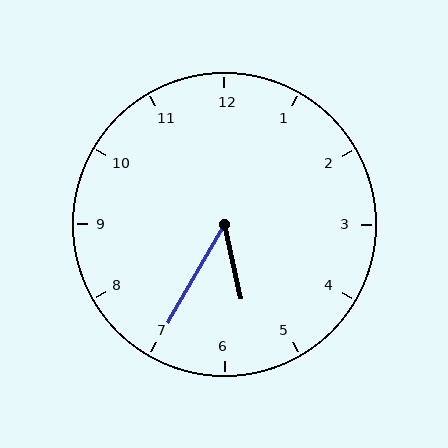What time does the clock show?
5:35.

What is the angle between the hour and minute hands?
Approximately 42 degrees.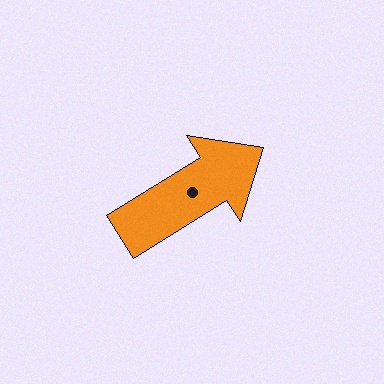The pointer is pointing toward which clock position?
Roughly 2 o'clock.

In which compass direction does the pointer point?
Northeast.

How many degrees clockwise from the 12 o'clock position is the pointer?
Approximately 58 degrees.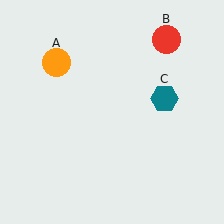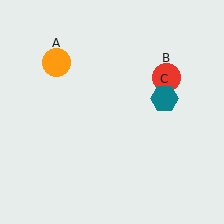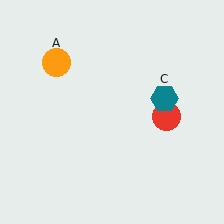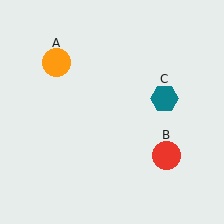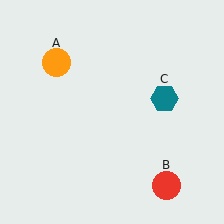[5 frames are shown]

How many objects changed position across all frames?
1 object changed position: red circle (object B).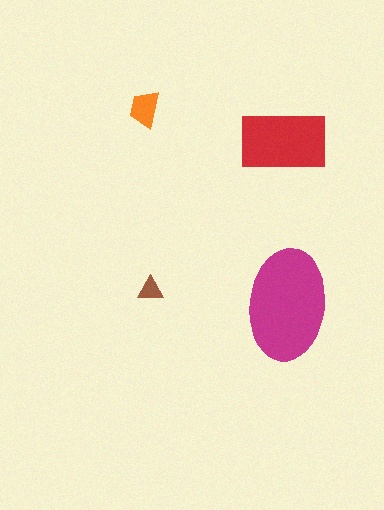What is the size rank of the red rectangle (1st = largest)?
2nd.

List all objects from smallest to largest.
The brown triangle, the orange trapezoid, the red rectangle, the magenta ellipse.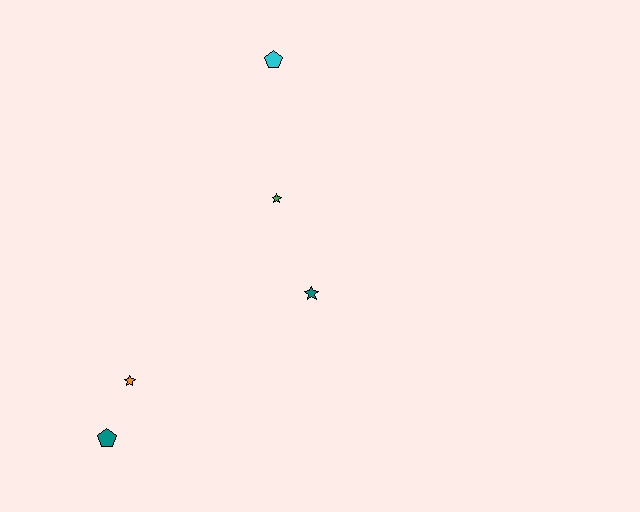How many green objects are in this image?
There is 1 green object.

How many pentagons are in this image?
There are 2 pentagons.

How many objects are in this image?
There are 5 objects.